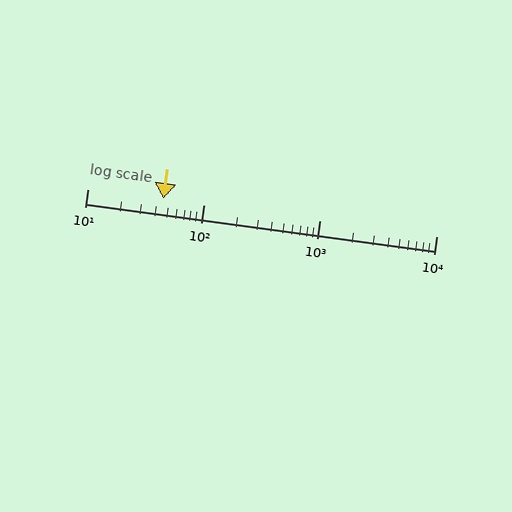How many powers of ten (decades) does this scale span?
The scale spans 3 decades, from 10 to 10000.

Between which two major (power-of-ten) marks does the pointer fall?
The pointer is between 10 and 100.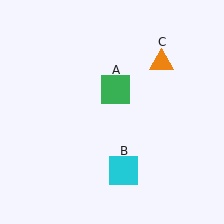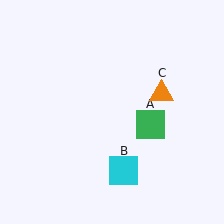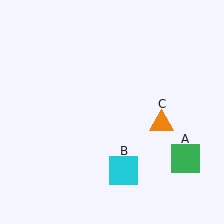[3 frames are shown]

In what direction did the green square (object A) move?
The green square (object A) moved down and to the right.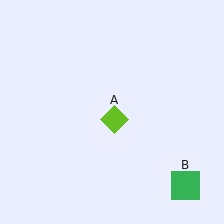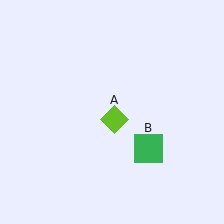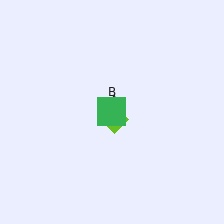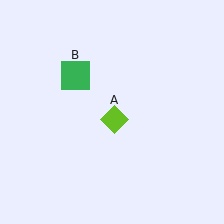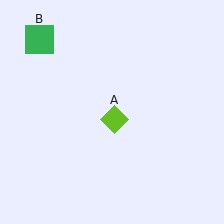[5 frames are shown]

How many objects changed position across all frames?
1 object changed position: green square (object B).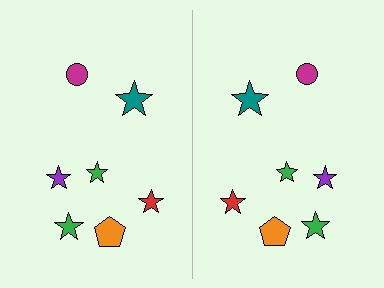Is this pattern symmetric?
Yes, this pattern has bilateral (reflection) symmetry.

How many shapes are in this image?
There are 14 shapes in this image.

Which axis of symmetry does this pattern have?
The pattern has a vertical axis of symmetry running through the center of the image.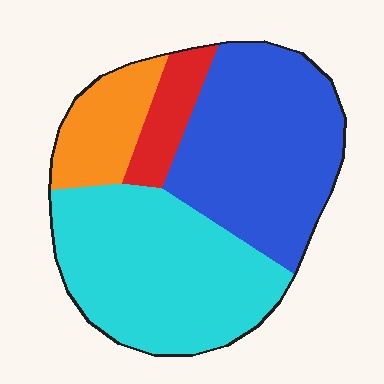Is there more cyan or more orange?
Cyan.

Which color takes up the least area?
Red, at roughly 10%.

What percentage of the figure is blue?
Blue takes up about three eighths (3/8) of the figure.